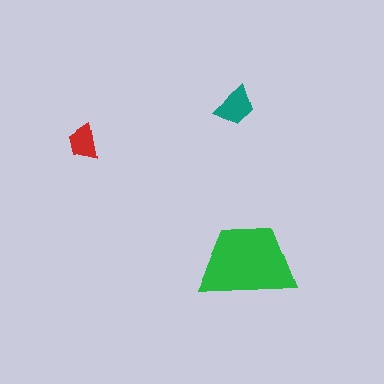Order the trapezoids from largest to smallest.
the green one, the teal one, the red one.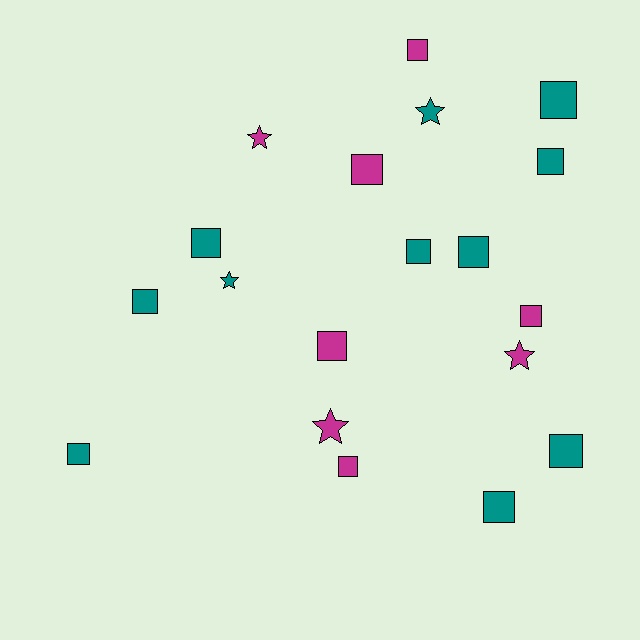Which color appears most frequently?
Teal, with 11 objects.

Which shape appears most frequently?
Square, with 14 objects.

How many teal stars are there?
There are 2 teal stars.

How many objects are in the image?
There are 19 objects.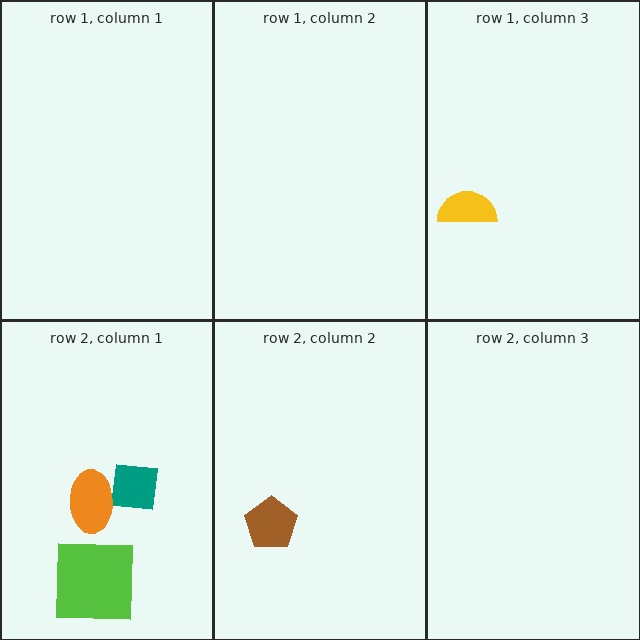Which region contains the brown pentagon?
The row 2, column 2 region.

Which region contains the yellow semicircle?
The row 1, column 3 region.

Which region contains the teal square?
The row 2, column 1 region.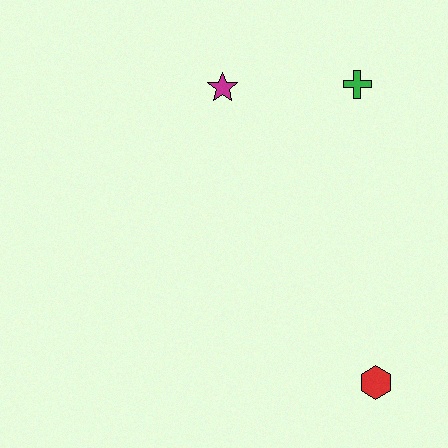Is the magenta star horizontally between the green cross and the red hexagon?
No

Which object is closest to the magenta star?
The green cross is closest to the magenta star.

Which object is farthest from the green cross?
The red hexagon is farthest from the green cross.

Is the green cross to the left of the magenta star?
No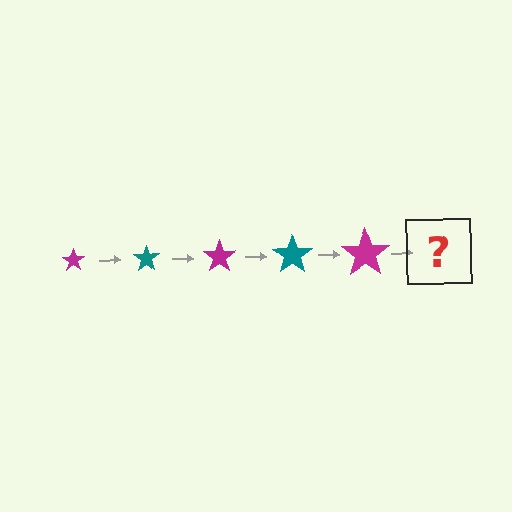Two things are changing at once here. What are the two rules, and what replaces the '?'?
The two rules are that the star grows larger each step and the color cycles through magenta and teal. The '?' should be a teal star, larger than the previous one.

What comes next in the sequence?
The next element should be a teal star, larger than the previous one.